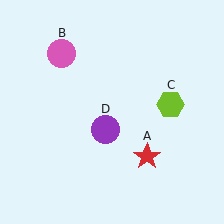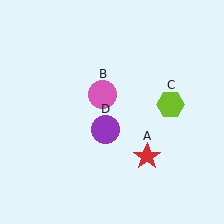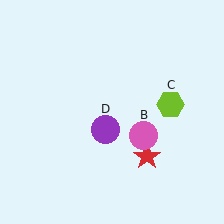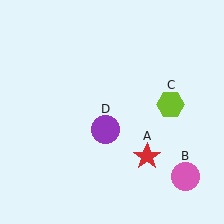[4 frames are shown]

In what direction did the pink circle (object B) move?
The pink circle (object B) moved down and to the right.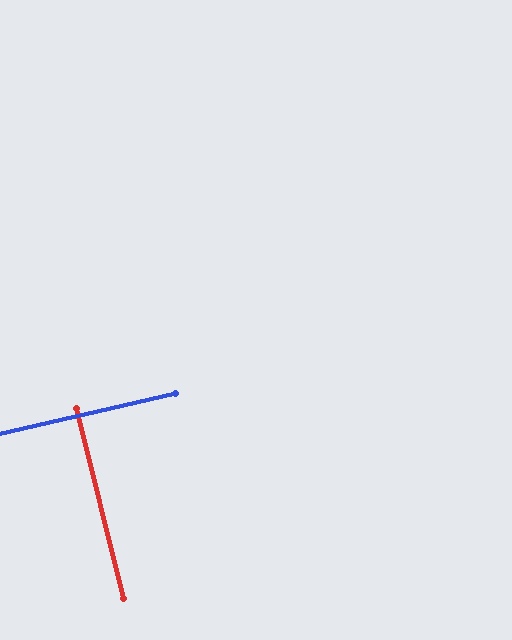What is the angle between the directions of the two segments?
Approximately 89 degrees.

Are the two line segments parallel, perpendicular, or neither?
Perpendicular — they meet at approximately 89°.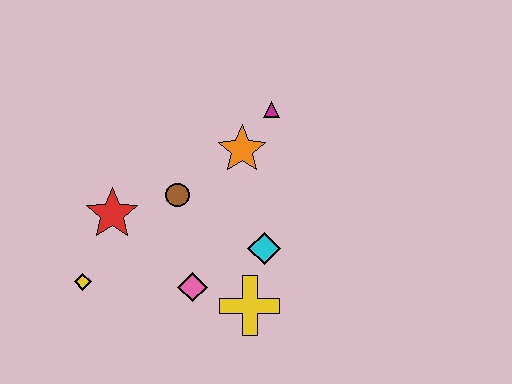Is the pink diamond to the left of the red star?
No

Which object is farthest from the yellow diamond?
The magenta triangle is farthest from the yellow diamond.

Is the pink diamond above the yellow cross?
Yes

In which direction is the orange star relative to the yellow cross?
The orange star is above the yellow cross.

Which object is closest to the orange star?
The magenta triangle is closest to the orange star.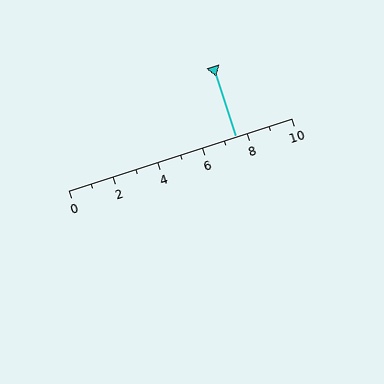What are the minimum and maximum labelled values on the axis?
The axis runs from 0 to 10.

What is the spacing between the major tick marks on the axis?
The major ticks are spaced 2 apart.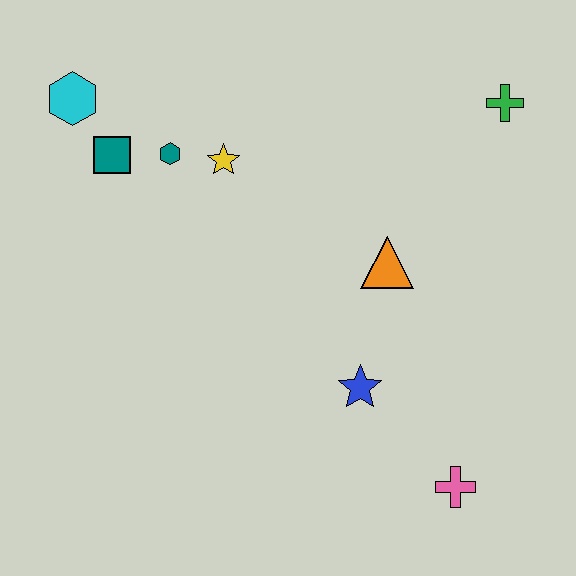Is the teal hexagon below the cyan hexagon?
Yes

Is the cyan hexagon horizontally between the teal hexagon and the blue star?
No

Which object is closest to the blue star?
The orange triangle is closest to the blue star.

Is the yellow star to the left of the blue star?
Yes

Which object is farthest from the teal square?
The pink cross is farthest from the teal square.